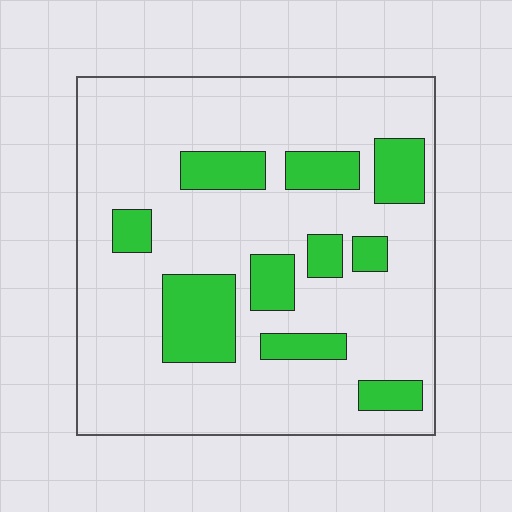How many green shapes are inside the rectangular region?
10.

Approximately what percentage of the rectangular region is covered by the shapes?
Approximately 20%.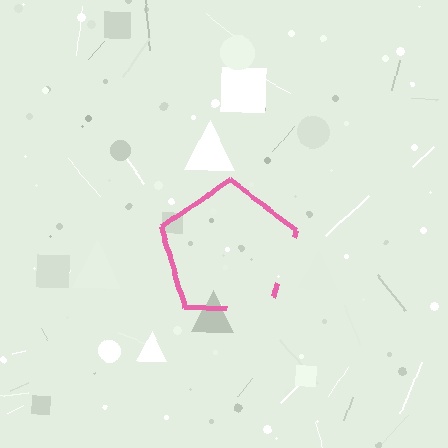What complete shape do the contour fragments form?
The contour fragments form a pentagon.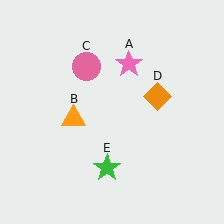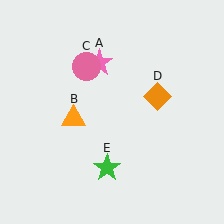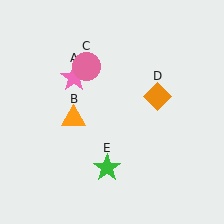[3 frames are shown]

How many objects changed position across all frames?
1 object changed position: pink star (object A).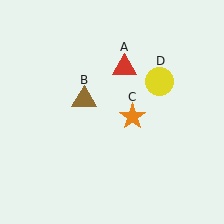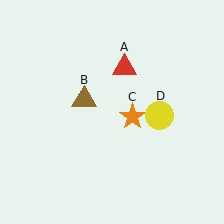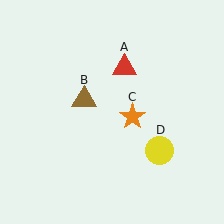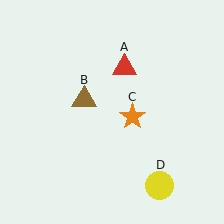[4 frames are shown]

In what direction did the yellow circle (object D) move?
The yellow circle (object D) moved down.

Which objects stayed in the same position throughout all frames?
Red triangle (object A) and brown triangle (object B) and orange star (object C) remained stationary.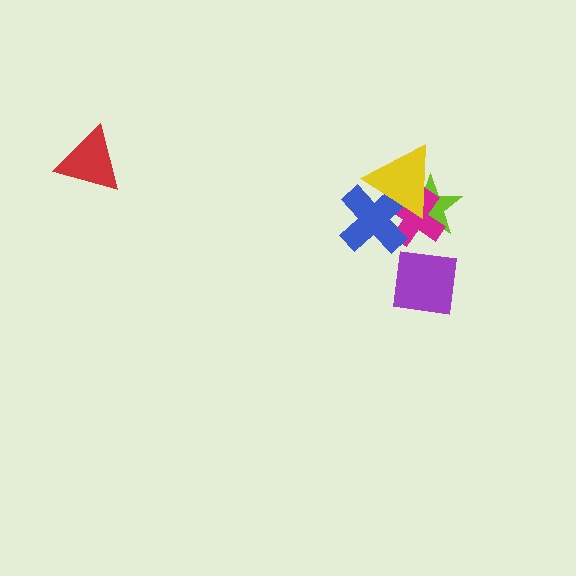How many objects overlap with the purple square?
0 objects overlap with the purple square.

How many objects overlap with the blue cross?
3 objects overlap with the blue cross.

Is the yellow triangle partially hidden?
No, no other shape covers it.